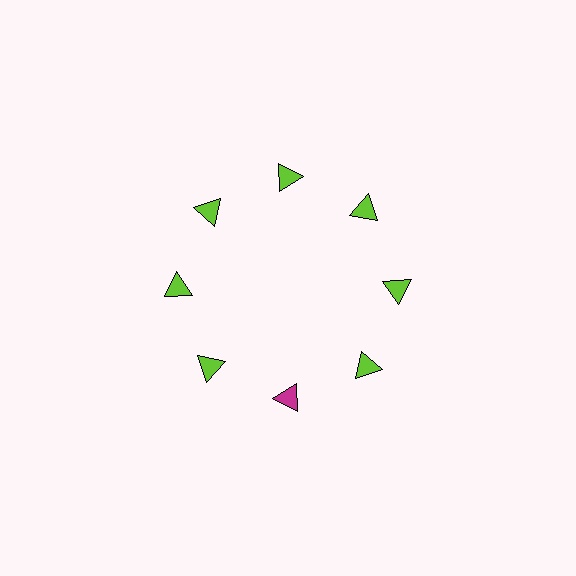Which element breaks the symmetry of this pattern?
The magenta triangle at roughly the 6 o'clock position breaks the symmetry. All other shapes are lime triangles.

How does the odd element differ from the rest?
It has a different color: magenta instead of lime.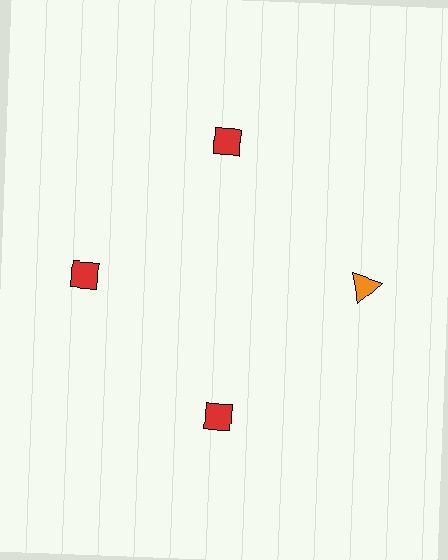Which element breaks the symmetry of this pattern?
The orange triangle at roughly the 3 o'clock position breaks the symmetry. All other shapes are red diamonds.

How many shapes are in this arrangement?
There are 4 shapes arranged in a ring pattern.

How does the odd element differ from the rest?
It differs in both color (orange instead of red) and shape (triangle instead of diamond).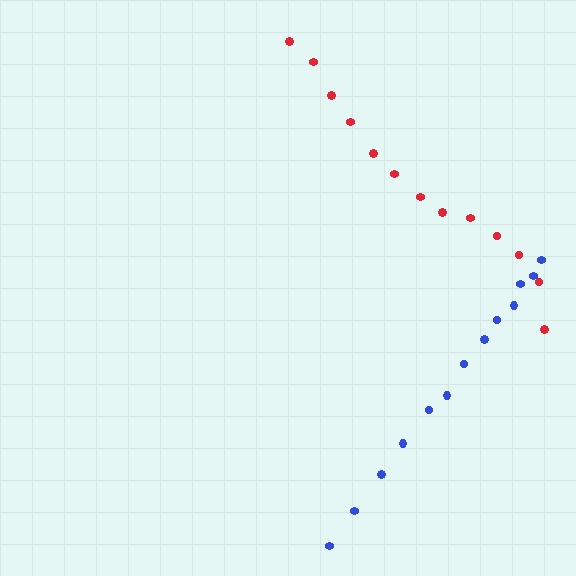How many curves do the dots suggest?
There are 2 distinct paths.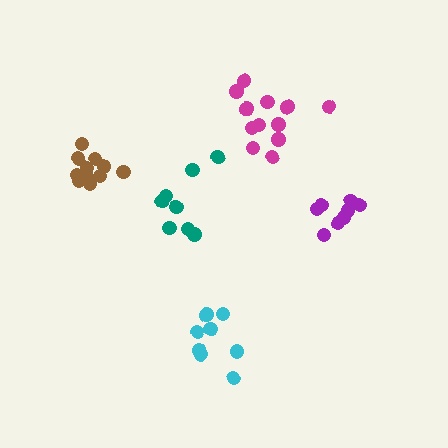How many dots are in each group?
Group 1: 8 dots, Group 2: 12 dots, Group 3: 12 dots, Group 4: 8 dots, Group 5: 8 dots (48 total).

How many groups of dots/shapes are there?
There are 5 groups.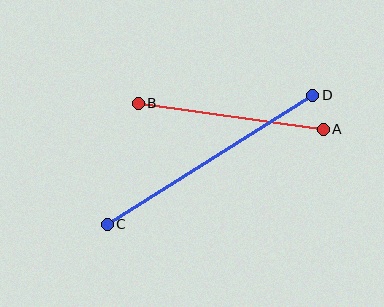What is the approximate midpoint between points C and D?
The midpoint is at approximately (210, 160) pixels.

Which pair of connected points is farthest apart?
Points C and D are farthest apart.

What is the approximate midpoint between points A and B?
The midpoint is at approximately (231, 116) pixels.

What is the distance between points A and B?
The distance is approximately 187 pixels.